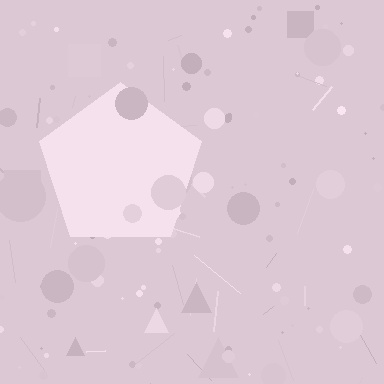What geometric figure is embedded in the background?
A pentagon is embedded in the background.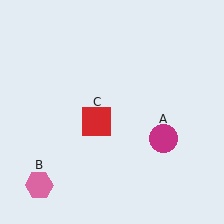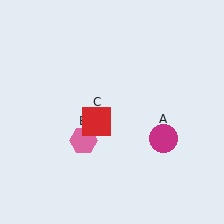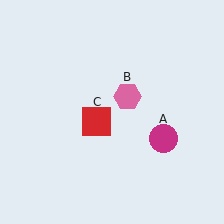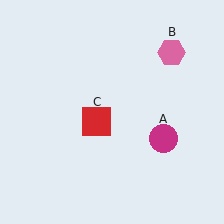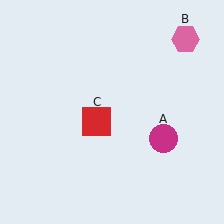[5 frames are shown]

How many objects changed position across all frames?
1 object changed position: pink hexagon (object B).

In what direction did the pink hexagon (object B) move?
The pink hexagon (object B) moved up and to the right.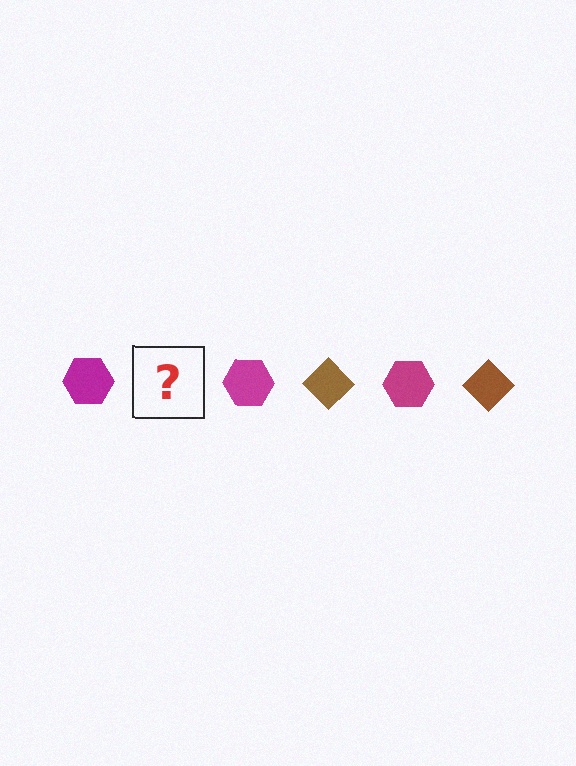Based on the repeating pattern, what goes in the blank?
The blank should be a brown diamond.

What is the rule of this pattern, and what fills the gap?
The rule is that the pattern alternates between magenta hexagon and brown diamond. The gap should be filled with a brown diamond.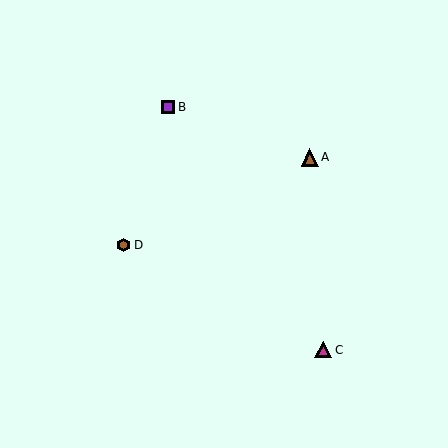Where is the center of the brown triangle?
The center of the brown triangle is at (310, 157).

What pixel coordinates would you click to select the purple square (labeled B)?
Click at (168, 107) to select the purple square B.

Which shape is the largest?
The brown triangle (labeled A) is the largest.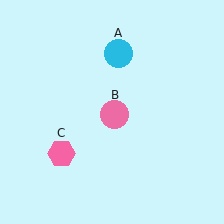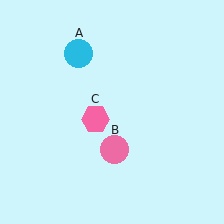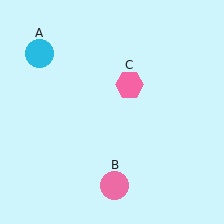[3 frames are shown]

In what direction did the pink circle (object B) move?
The pink circle (object B) moved down.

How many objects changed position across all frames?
3 objects changed position: cyan circle (object A), pink circle (object B), pink hexagon (object C).